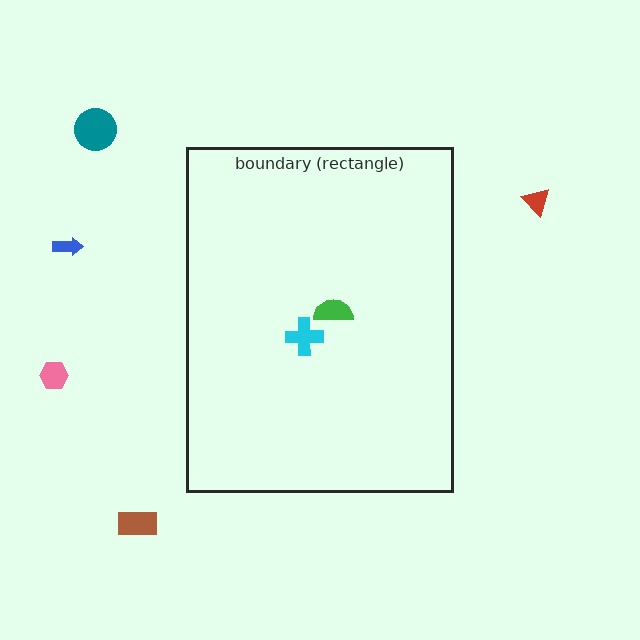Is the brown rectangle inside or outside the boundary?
Outside.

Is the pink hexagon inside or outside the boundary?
Outside.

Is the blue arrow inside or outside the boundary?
Outside.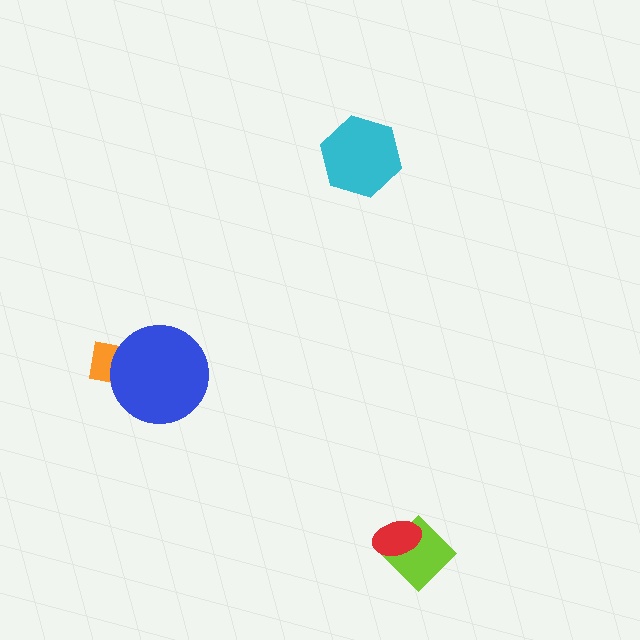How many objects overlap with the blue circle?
1 object overlaps with the blue circle.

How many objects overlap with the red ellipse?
1 object overlaps with the red ellipse.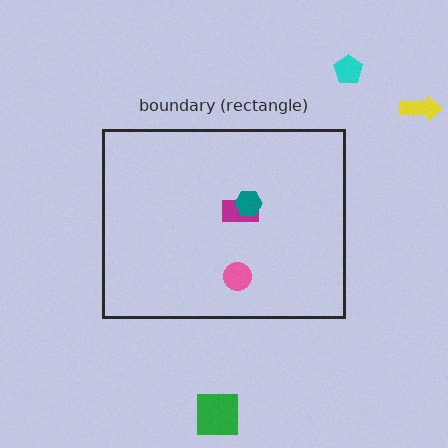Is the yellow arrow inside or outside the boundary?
Outside.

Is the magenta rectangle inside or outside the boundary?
Inside.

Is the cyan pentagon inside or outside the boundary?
Outside.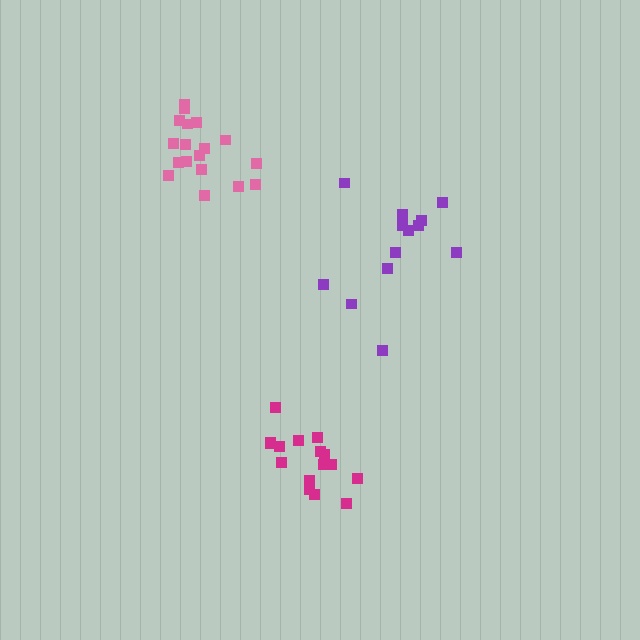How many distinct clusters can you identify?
There are 3 distinct clusters.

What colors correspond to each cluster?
The clusters are colored: pink, purple, magenta.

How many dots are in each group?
Group 1: 18 dots, Group 2: 13 dots, Group 3: 16 dots (47 total).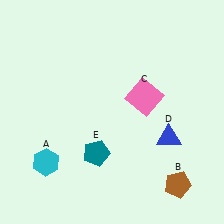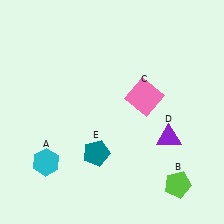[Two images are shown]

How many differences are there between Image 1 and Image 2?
There are 2 differences between the two images.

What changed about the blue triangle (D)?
In Image 1, D is blue. In Image 2, it changed to purple.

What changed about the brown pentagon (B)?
In Image 1, B is brown. In Image 2, it changed to lime.